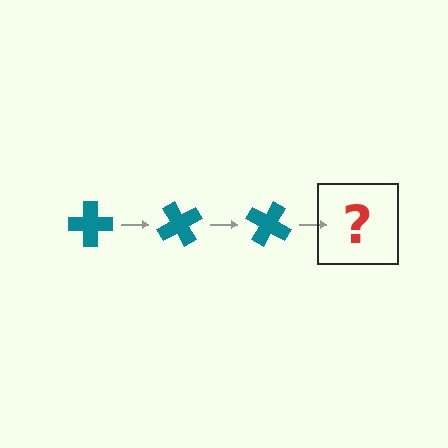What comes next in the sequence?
The next element should be a teal cross rotated 180 degrees.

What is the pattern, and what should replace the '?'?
The pattern is that the cross rotates 60 degrees each step. The '?' should be a teal cross rotated 180 degrees.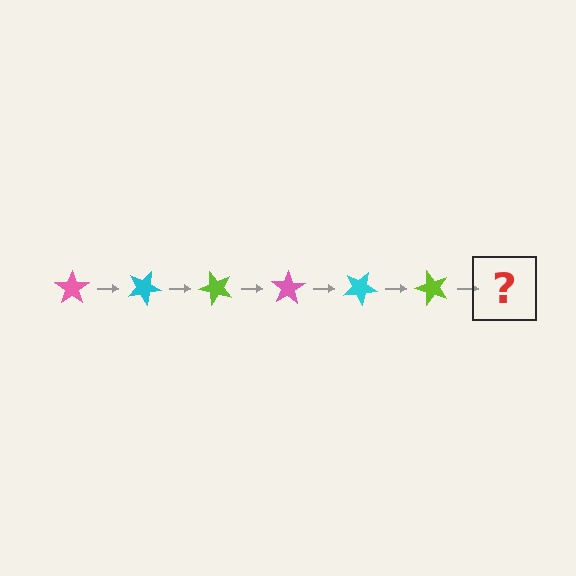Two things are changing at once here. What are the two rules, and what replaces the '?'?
The two rules are that it rotates 25 degrees each step and the color cycles through pink, cyan, and lime. The '?' should be a pink star, rotated 150 degrees from the start.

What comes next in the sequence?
The next element should be a pink star, rotated 150 degrees from the start.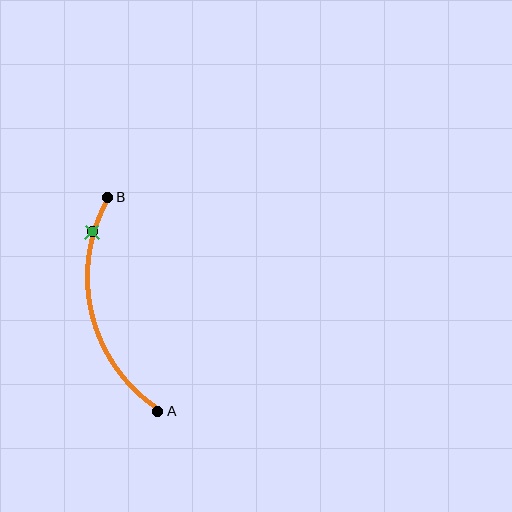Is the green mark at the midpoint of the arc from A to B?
No. The green mark lies on the arc but is closer to endpoint B. The arc midpoint would be at the point on the curve equidistant along the arc from both A and B.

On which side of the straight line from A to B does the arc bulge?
The arc bulges to the left of the straight line connecting A and B.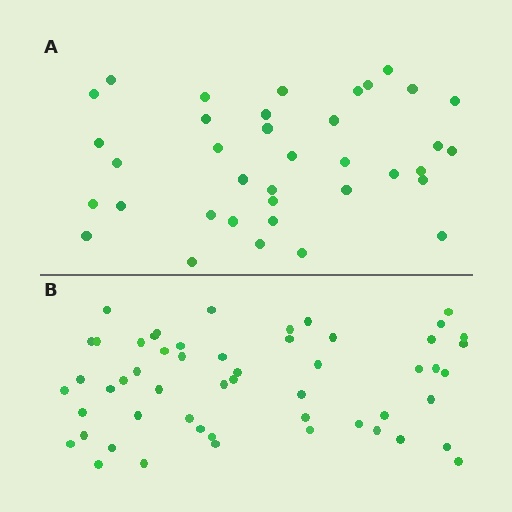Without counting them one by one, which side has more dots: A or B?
Region B (the bottom region) has more dots.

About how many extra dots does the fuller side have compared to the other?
Region B has approximately 15 more dots than region A.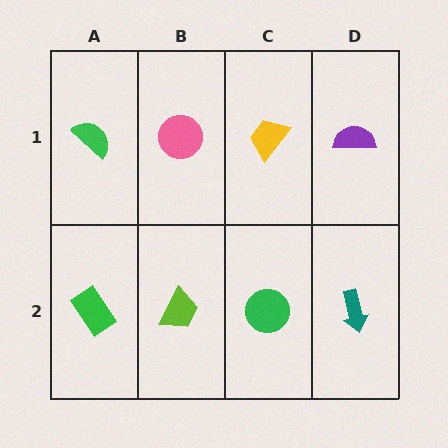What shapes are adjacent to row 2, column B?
A pink circle (row 1, column B), a green rectangle (row 2, column A), a green circle (row 2, column C).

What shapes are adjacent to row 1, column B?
A lime trapezoid (row 2, column B), a green semicircle (row 1, column A), a yellow trapezoid (row 1, column C).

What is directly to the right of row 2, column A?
A lime trapezoid.